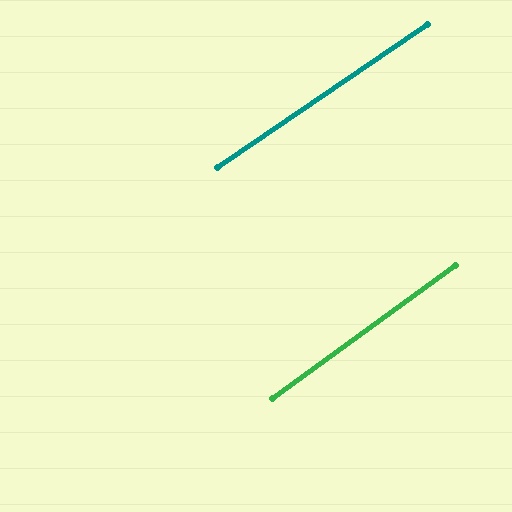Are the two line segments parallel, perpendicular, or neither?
Parallel — their directions differ by only 1.7°.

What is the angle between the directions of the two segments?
Approximately 2 degrees.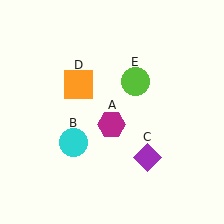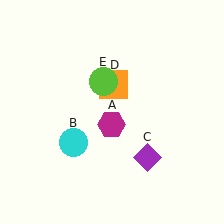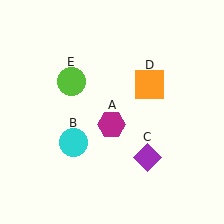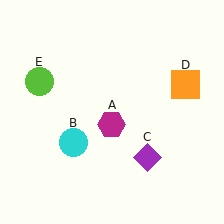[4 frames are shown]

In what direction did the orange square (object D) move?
The orange square (object D) moved right.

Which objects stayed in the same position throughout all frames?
Magenta hexagon (object A) and cyan circle (object B) and purple diamond (object C) remained stationary.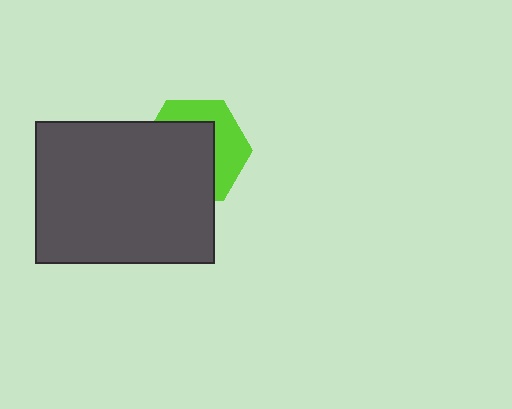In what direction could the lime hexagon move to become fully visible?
The lime hexagon could move toward the upper-right. That would shift it out from behind the dark gray rectangle entirely.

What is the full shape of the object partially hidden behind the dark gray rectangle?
The partially hidden object is a lime hexagon.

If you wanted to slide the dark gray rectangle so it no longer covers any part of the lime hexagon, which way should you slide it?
Slide it toward the lower-left — that is the most direct way to separate the two shapes.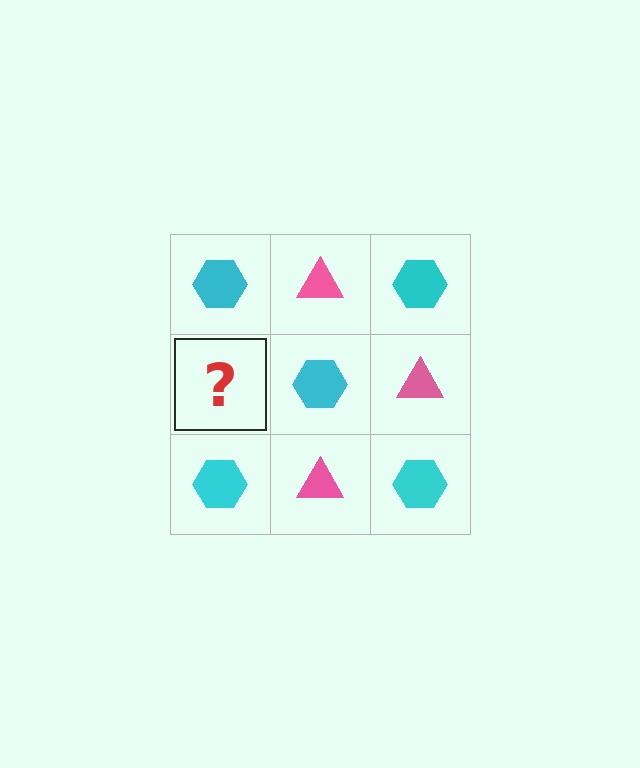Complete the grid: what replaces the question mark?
The question mark should be replaced with a pink triangle.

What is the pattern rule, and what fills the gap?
The rule is that it alternates cyan hexagon and pink triangle in a checkerboard pattern. The gap should be filled with a pink triangle.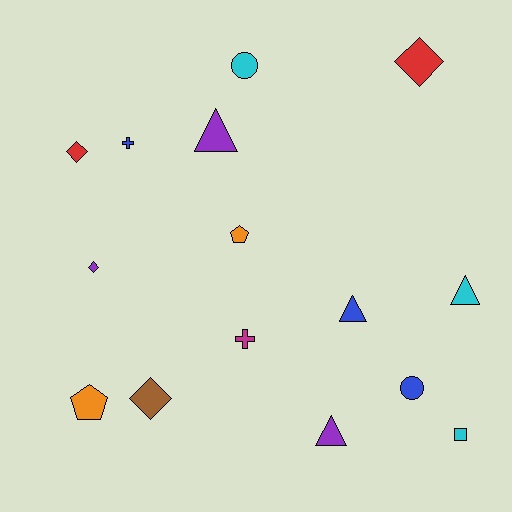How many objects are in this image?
There are 15 objects.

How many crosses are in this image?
There are 2 crosses.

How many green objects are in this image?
There are no green objects.